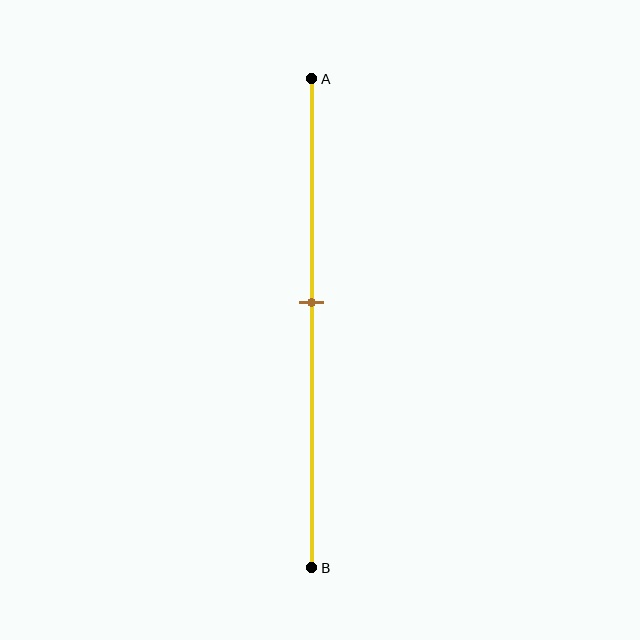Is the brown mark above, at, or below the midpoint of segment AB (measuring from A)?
The brown mark is above the midpoint of segment AB.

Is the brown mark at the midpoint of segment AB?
No, the mark is at about 45% from A, not at the 50% midpoint.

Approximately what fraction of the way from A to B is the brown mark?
The brown mark is approximately 45% of the way from A to B.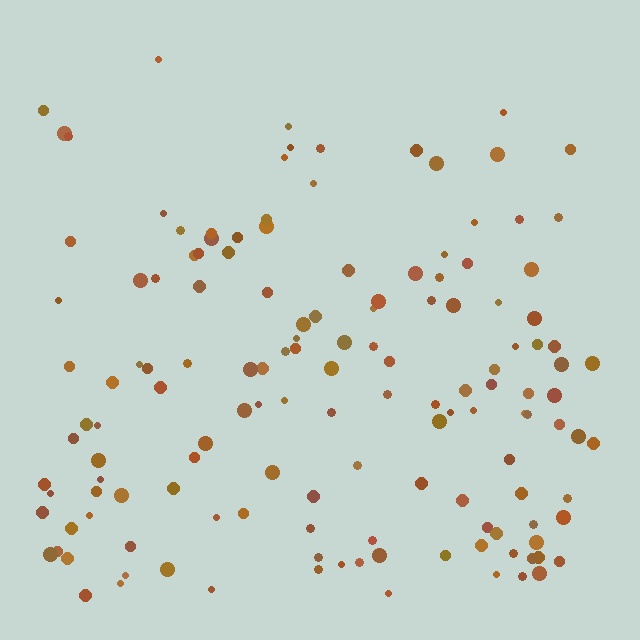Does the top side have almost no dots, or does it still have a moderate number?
Still a moderate number, just noticeably fewer than the bottom.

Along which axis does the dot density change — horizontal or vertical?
Vertical.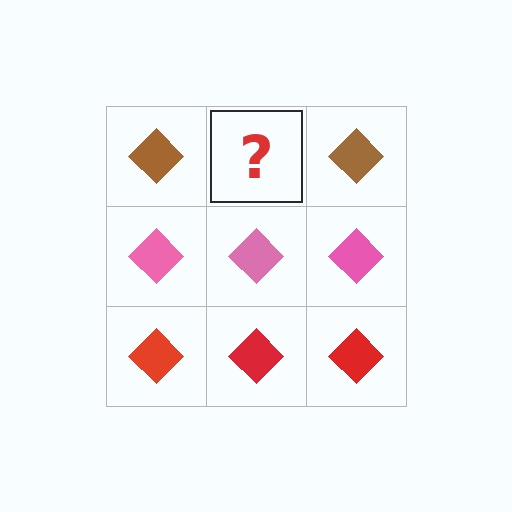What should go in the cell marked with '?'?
The missing cell should contain a brown diamond.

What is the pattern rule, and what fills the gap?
The rule is that each row has a consistent color. The gap should be filled with a brown diamond.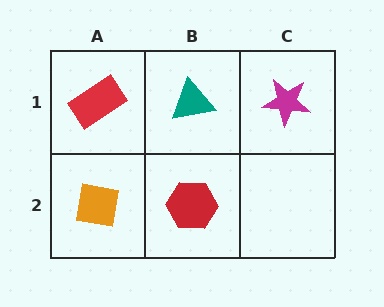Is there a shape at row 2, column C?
No, that cell is empty.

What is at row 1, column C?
A magenta star.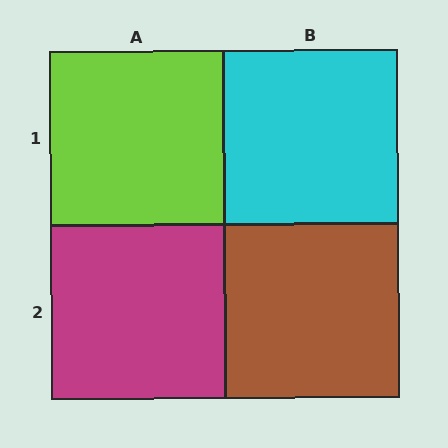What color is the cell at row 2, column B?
Brown.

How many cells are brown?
1 cell is brown.